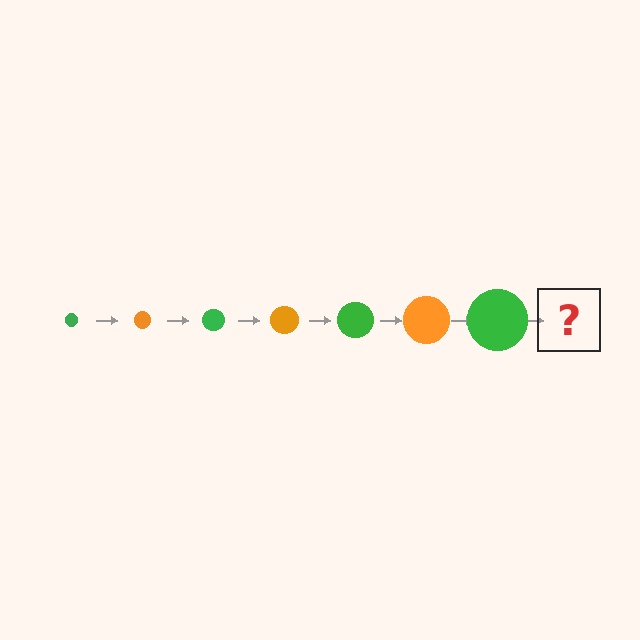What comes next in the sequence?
The next element should be an orange circle, larger than the previous one.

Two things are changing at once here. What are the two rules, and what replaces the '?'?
The two rules are that the circle grows larger each step and the color cycles through green and orange. The '?' should be an orange circle, larger than the previous one.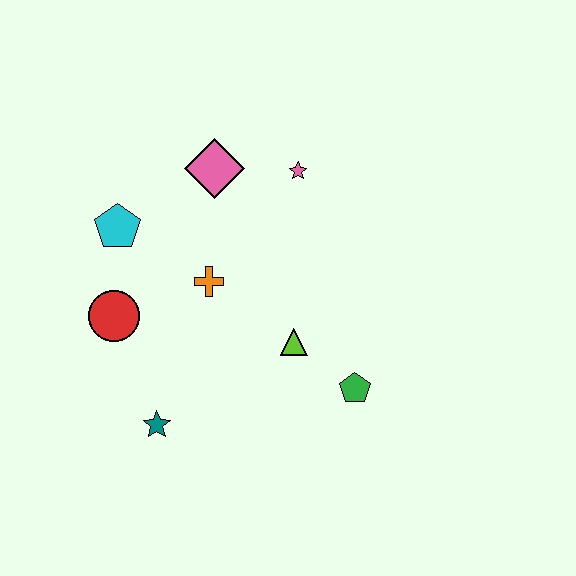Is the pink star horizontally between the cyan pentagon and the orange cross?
No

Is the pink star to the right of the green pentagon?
No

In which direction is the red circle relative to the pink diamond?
The red circle is below the pink diamond.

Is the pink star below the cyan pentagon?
No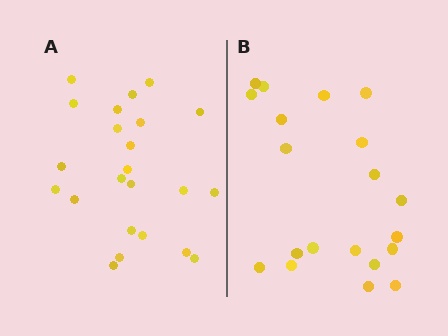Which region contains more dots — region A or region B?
Region A (the left region) has more dots.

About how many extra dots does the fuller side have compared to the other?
Region A has just a few more — roughly 2 or 3 more dots than region B.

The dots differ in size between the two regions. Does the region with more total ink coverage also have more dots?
No. Region B has more total ink coverage because its dots are larger, but region A actually contains more individual dots. Total area can be misleading — the number of items is what matters here.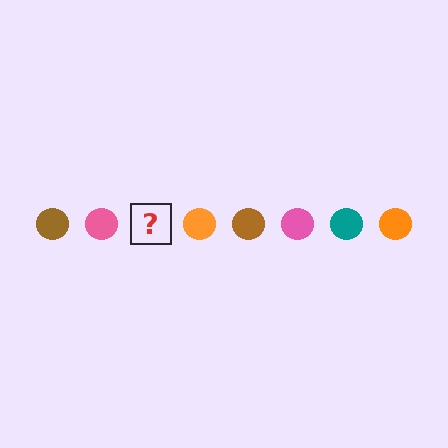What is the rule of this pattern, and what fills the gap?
The rule is that the pattern cycles through brown, pink, teal, orange circles. The gap should be filled with a teal circle.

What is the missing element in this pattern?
The missing element is a teal circle.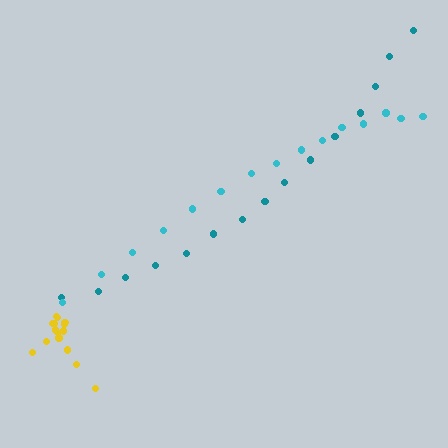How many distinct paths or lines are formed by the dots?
There are 3 distinct paths.